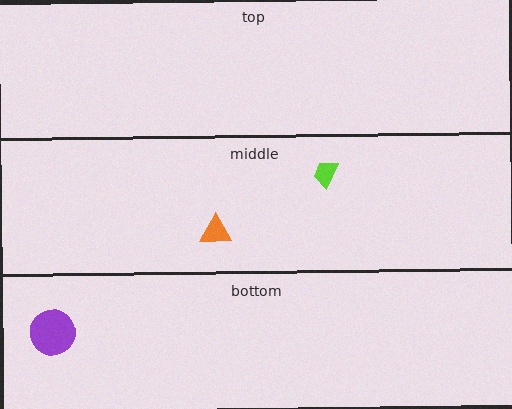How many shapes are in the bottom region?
1.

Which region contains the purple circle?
The bottom region.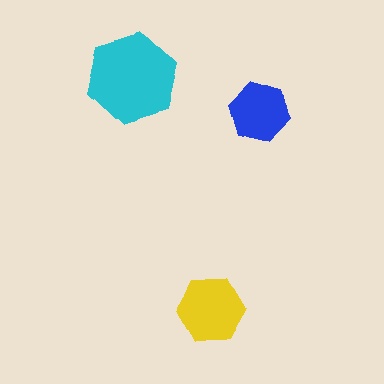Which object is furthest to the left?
The cyan hexagon is leftmost.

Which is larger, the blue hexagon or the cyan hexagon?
The cyan one.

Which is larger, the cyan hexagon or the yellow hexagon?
The cyan one.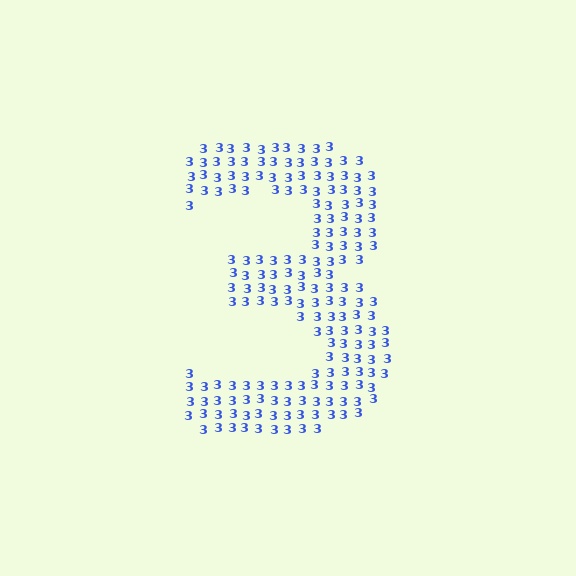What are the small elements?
The small elements are digit 3's.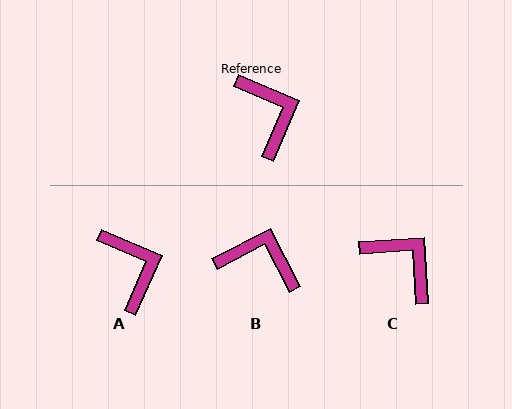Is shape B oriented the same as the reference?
No, it is off by about 51 degrees.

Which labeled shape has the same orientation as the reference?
A.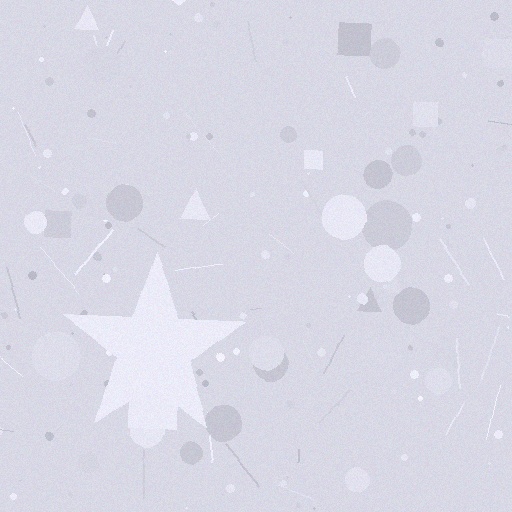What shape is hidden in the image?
A star is hidden in the image.